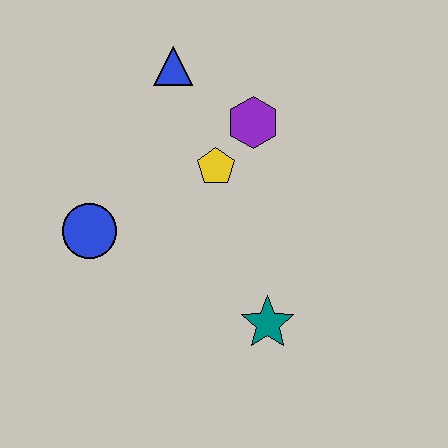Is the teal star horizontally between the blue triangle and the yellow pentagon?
No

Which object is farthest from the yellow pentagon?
The teal star is farthest from the yellow pentagon.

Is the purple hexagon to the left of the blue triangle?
No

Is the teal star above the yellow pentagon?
No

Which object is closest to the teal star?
The yellow pentagon is closest to the teal star.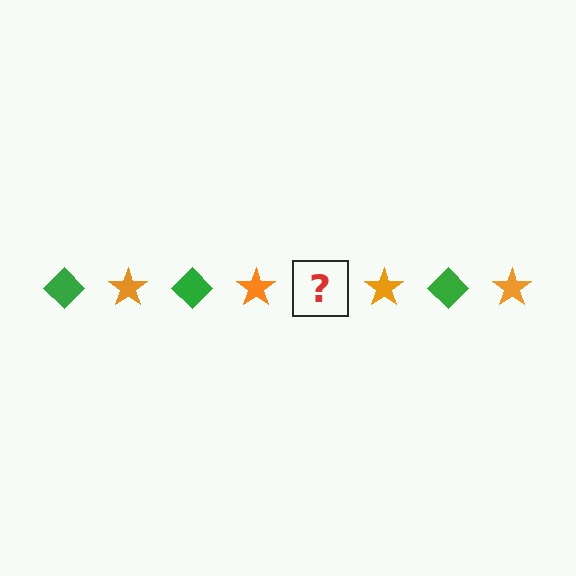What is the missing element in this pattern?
The missing element is a green diamond.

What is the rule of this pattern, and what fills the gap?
The rule is that the pattern alternates between green diamond and orange star. The gap should be filled with a green diamond.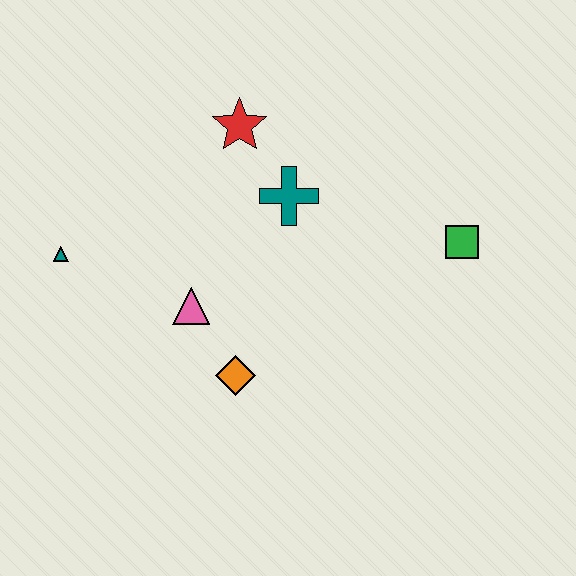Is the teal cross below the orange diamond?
No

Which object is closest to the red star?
The teal cross is closest to the red star.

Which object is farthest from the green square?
The teal triangle is farthest from the green square.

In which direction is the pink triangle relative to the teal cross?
The pink triangle is below the teal cross.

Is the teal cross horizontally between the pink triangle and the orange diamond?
No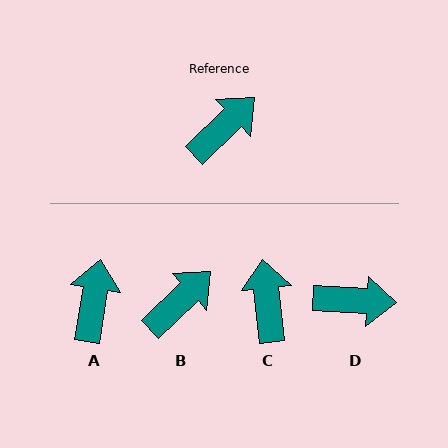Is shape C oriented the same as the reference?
No, it is off by about 53 degrees.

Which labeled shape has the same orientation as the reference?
B.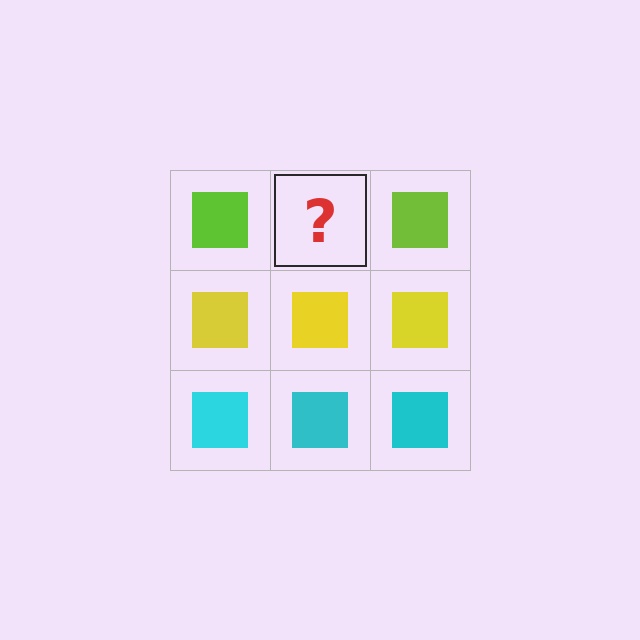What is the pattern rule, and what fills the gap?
The rule is that each row has a consistent color. The gap should be filled with a lime square.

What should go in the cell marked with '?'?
The missing cell should contain a lime square.